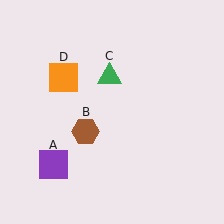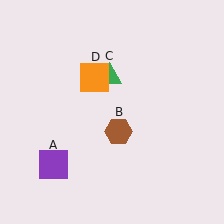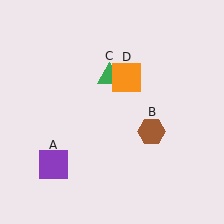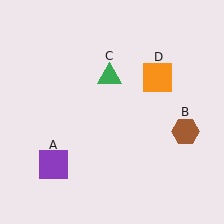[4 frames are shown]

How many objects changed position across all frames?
2 objects changed position: brown hexagon (object B), orange square (object D).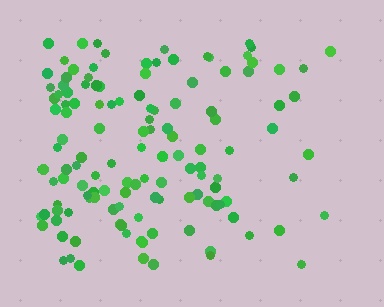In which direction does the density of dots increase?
From right to left, with the left side densest.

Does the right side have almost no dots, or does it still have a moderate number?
Still a moderate number, just noticeably fewer than the left.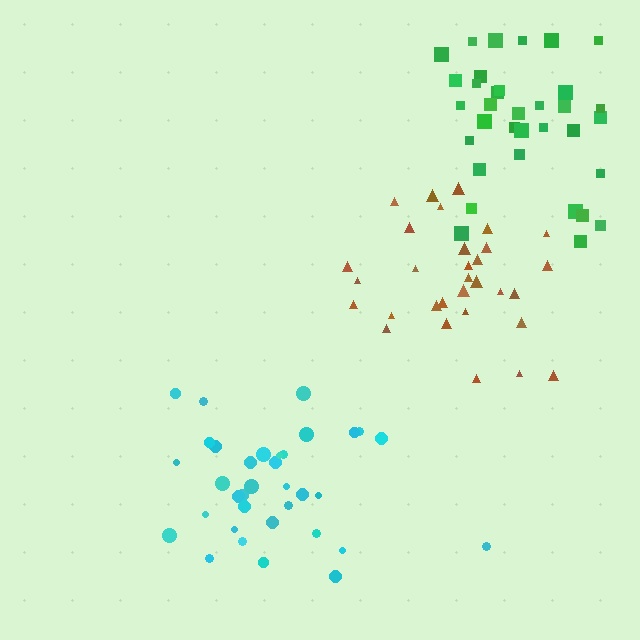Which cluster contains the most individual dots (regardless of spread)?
Cyan (35).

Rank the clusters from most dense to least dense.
green, cyan, brown.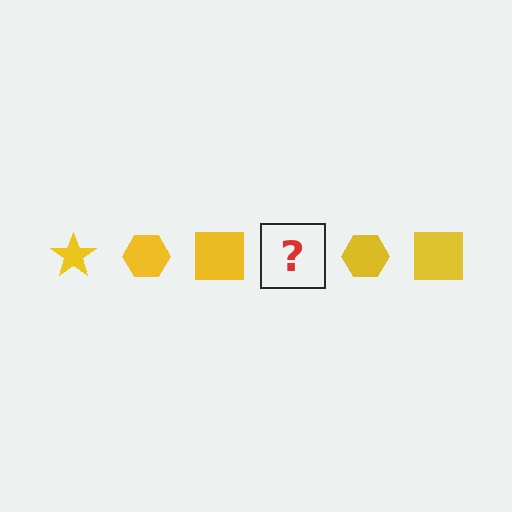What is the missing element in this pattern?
The missing element is a yellow star.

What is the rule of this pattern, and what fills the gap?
The rule is that the pattern cycles through star, hexagon, square shapes in yellow. The gap should be filled with a yellow star.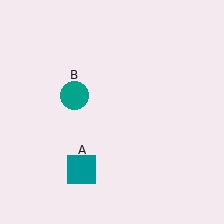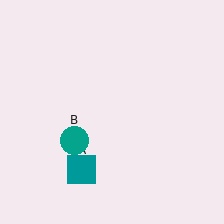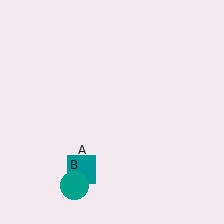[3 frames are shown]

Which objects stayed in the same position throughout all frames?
Teal square (object A) remained stationary.